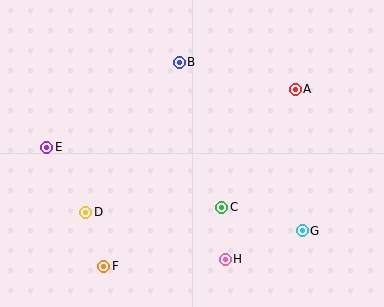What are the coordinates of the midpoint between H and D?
The midpoint between H and D is at (155, 236).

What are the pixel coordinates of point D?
Point D is at (86, 212).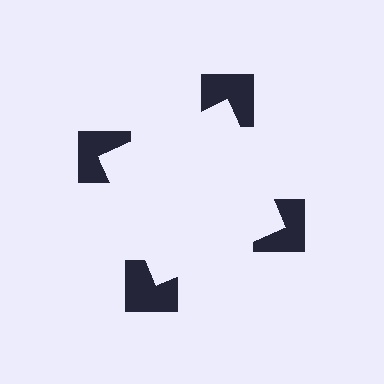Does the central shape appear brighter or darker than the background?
It typically appears slightly brighter than the background, even though no actual brightness change is drawn.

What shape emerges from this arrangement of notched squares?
An illusory square — its edges are inferred from the aligned wedge cuts in the notched squares, not physically drawn.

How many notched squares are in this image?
There are 4 — one at each vertex of the illusory square.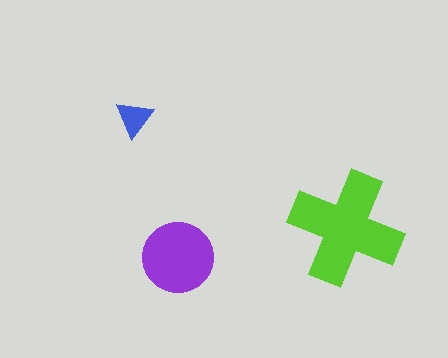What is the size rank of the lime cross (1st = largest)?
1st.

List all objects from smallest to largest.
The blue triangle, the purple circle, the lime cross.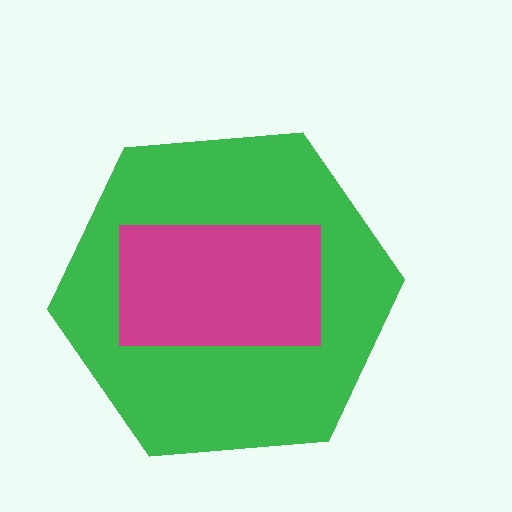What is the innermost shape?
The magenta rectangle.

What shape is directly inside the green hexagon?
The magenta rectangle.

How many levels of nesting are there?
2.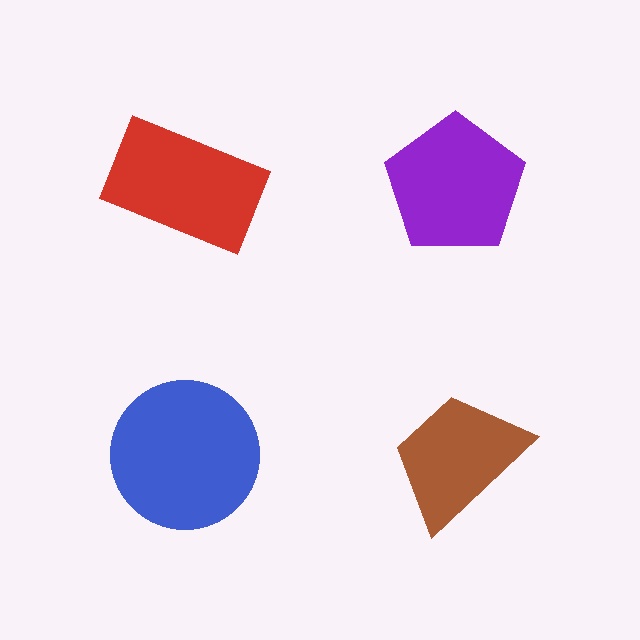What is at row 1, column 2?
A purple pentagon.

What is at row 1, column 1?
A red rectangle.